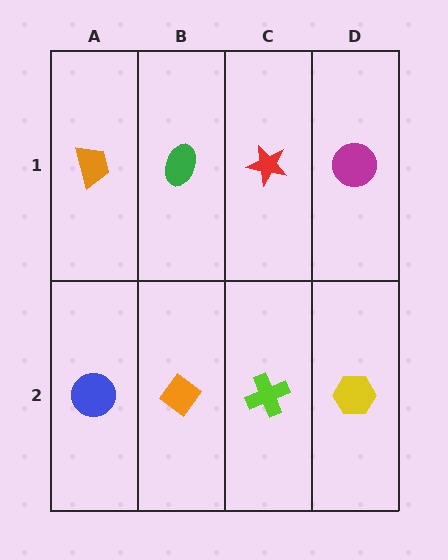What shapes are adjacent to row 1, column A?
A blue circle (row 2, column A), a green ellipse (row 1, column B).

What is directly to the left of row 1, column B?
An orange trapezoid.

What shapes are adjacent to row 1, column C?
A lime cross (row 2, column C), a green ellipse (row 1, column B), a magenta circle (row 1, column D).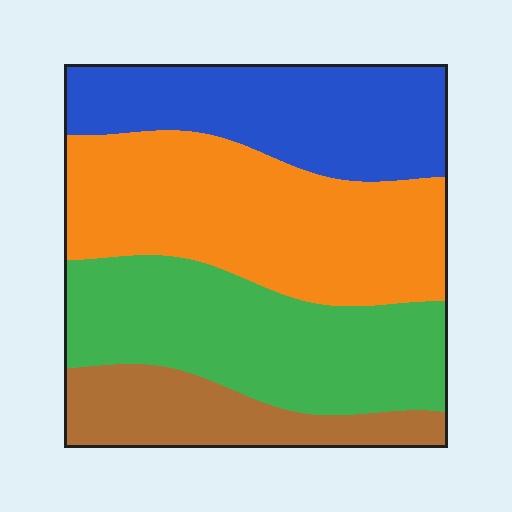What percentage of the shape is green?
Green covers 29% of the shape.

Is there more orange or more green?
Orange.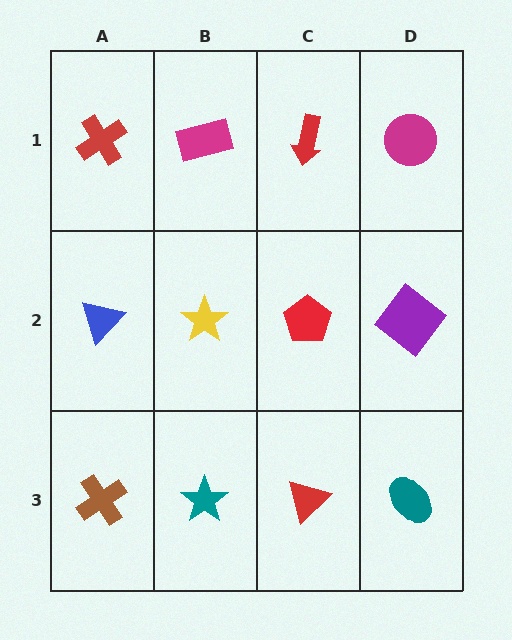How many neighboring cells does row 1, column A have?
2.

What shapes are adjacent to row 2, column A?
A red cross (row 1, column A), a brown cross (row 3, column A), a yellow star (row 2, column B).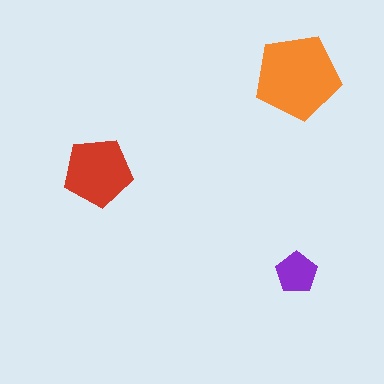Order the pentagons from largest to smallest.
the orange one, the red one, the purple one.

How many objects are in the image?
There are 3 objects in the image.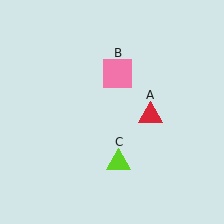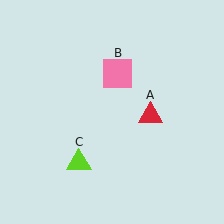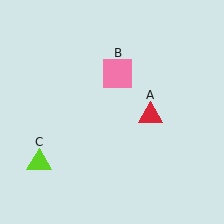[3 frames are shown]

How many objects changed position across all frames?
1 object changed position: lime triangle (object C).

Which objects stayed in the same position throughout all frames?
Red triangle (object A) and pink square (object B) remained stationary.